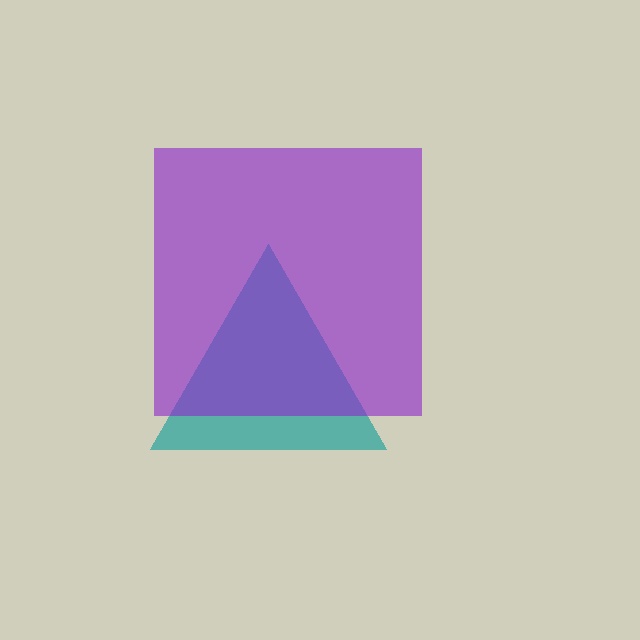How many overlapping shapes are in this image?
There are 2 overlapping shapes in the image.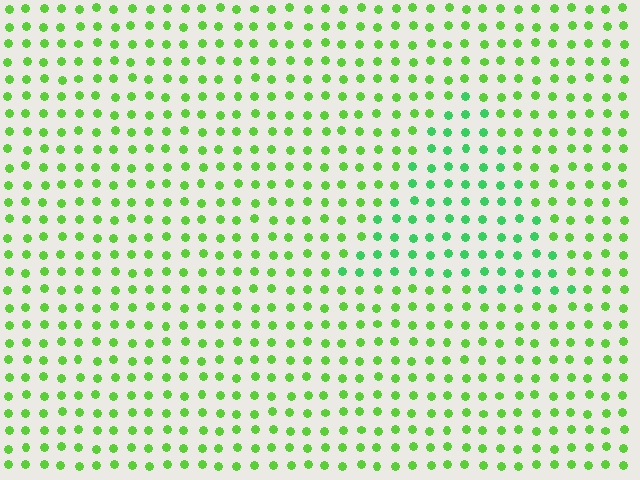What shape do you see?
I see a triangle.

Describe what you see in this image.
The image is filled with small lime elements in a uniform arrangement. A triangle-shaped region is visible where the elements are tinted to a slightly different hue, forming a subtle color boundary.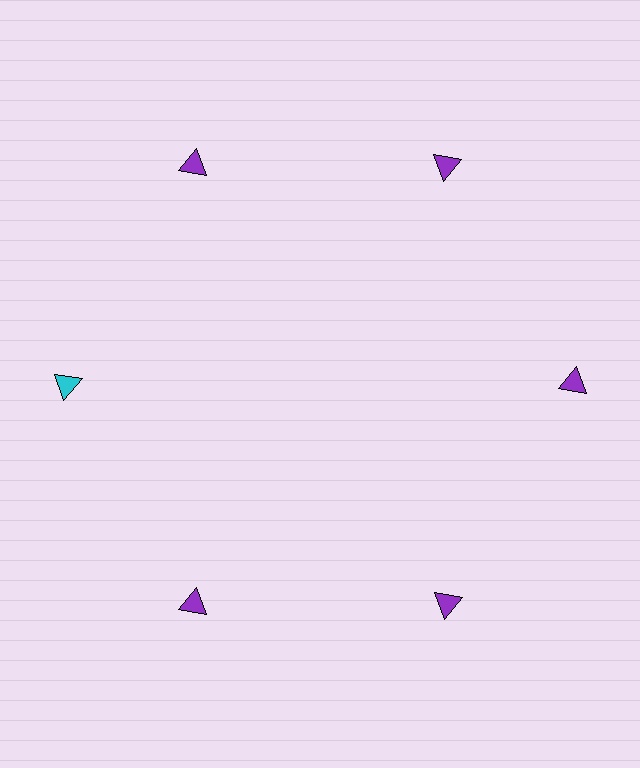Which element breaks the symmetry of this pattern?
The cyan triangle at roughly the 9 o'clock position breaks the symmetry. All other shapes are purple triangles.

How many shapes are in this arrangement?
There are 6 shapes arranged in a ring pattern.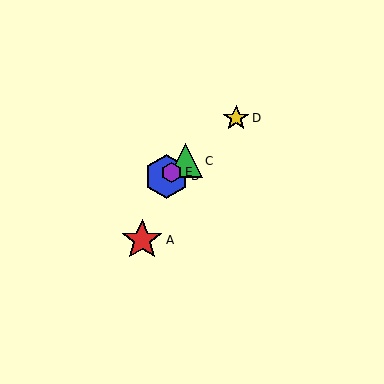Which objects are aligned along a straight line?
Objects B, C, D, E are aligned along a straight line.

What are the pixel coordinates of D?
Object D is at (236, 118).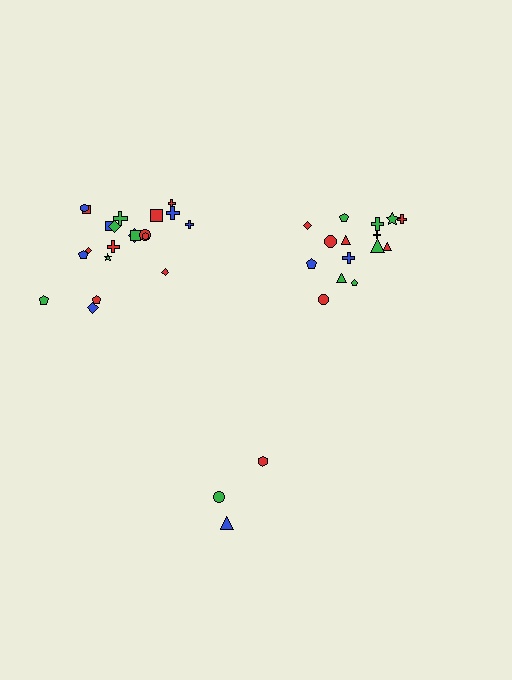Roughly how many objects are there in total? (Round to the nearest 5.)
Roughly 40 objects in total.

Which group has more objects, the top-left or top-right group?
The top-left group.